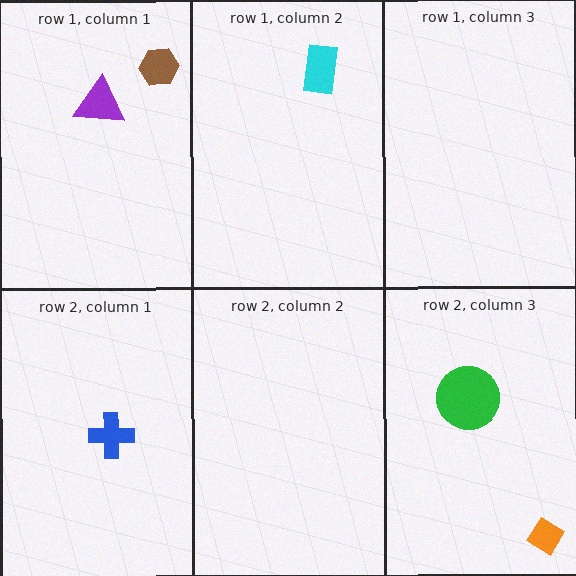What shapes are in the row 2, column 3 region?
The orange diamond, the green circle.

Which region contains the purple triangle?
The row 1, column 1 region.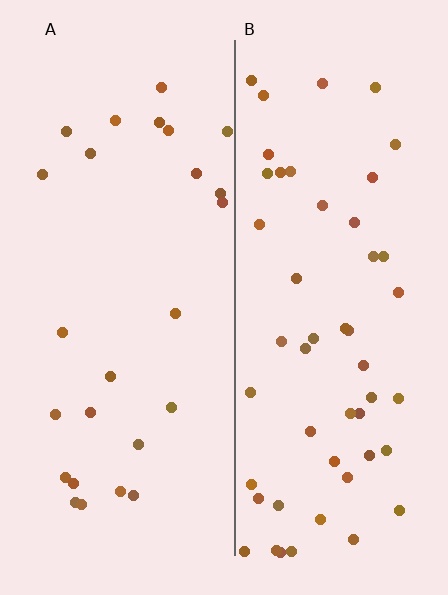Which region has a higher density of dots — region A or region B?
B (the right).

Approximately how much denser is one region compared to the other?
Approximately 2.0× — region B over region A.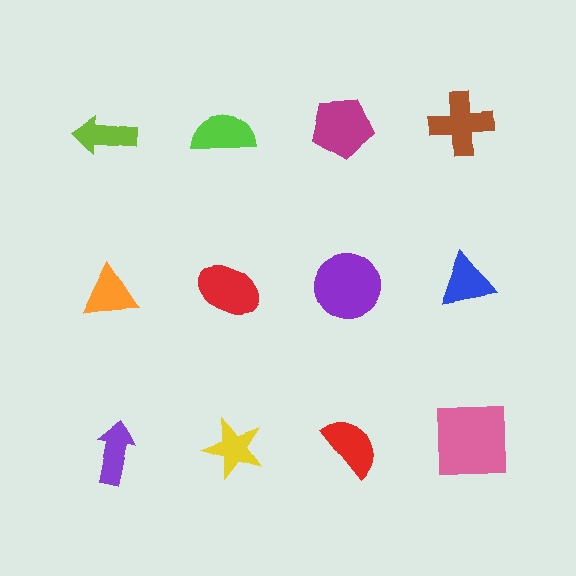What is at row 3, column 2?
A yellow star.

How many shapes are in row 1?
4 shapes.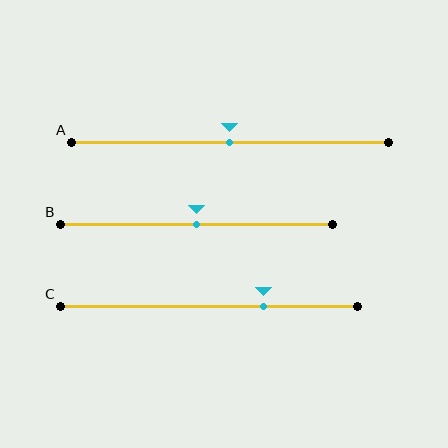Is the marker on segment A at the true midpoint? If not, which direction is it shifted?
Yes, the marker on segment A is at the true midpoint.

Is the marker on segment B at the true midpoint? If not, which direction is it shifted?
Yes, the marker on segment B is at the true midpoint.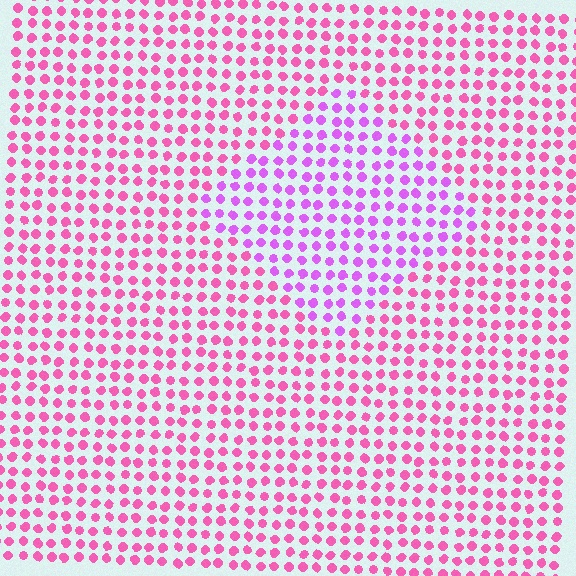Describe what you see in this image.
The image is filled with small pink elements in a uniform arrangement. A diamond-shaped region is visible where the elements are tinted to a slightly different hue, forming a subtle color boundary.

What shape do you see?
I see a diamond.